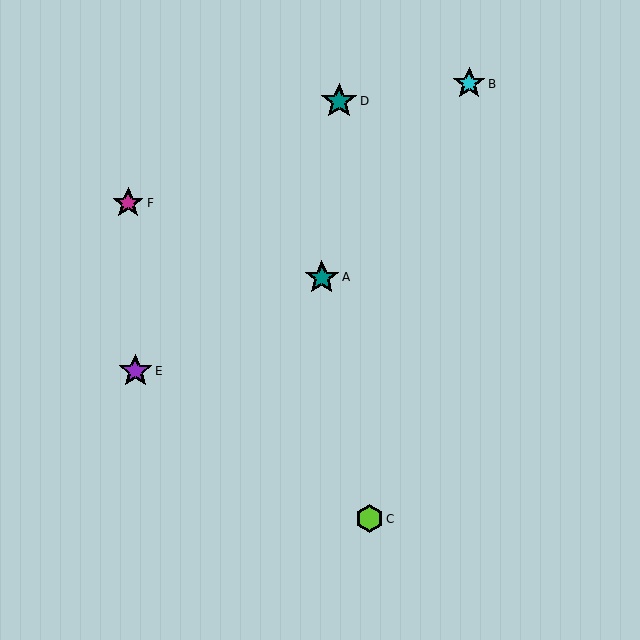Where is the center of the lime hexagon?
The center of the lime hexagon is at (369, 519).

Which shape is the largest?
The teal star (labeled D) is the largest.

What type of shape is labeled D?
Shape D is a teal star.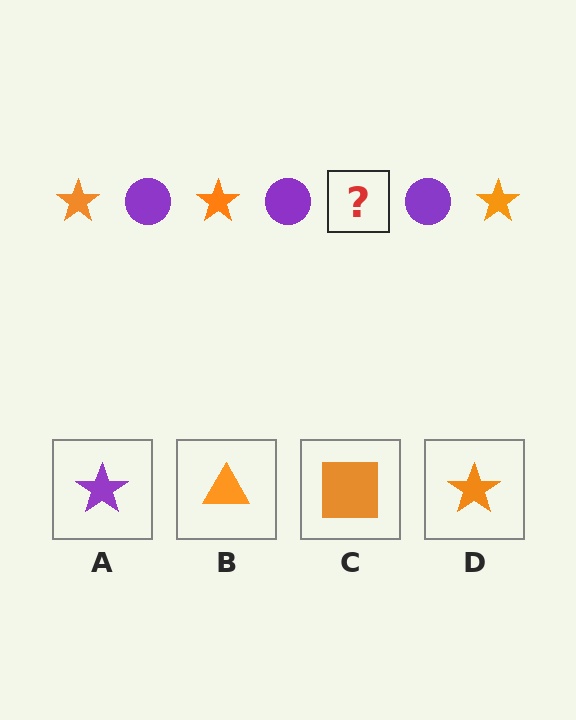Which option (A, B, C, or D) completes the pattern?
D.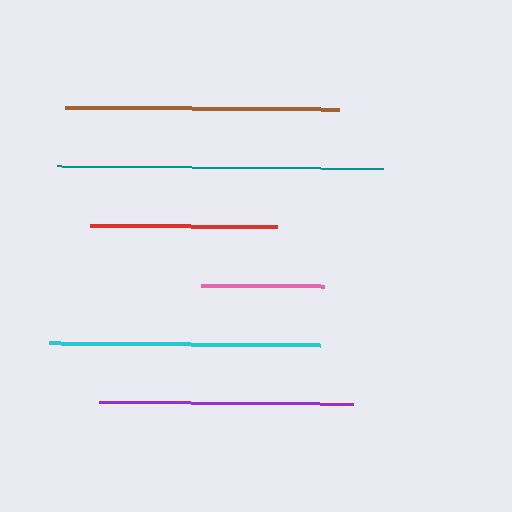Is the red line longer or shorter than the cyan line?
The cyan line is longer than the red line.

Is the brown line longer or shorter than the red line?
The brown line is longer than the red line.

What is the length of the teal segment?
The teal segment is approximately 326 pixels long.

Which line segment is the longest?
The teal line is the longest at approximately 326 pixels.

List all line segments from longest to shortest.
From longest to shortest: teal, brown, cyan, purple, red, pink.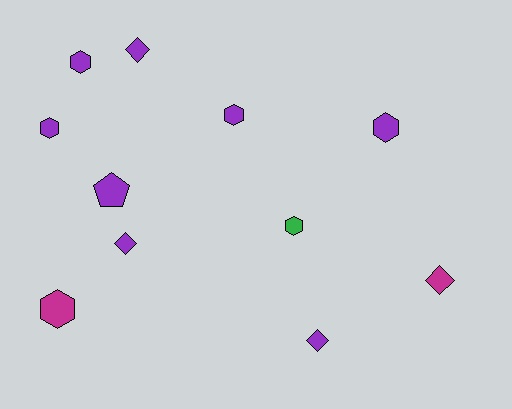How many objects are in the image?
There are 11 objects.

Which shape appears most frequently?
Hexagon, with 6 objects.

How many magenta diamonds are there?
There is 1 magenta diamond.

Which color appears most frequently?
Purple, with 8 objects.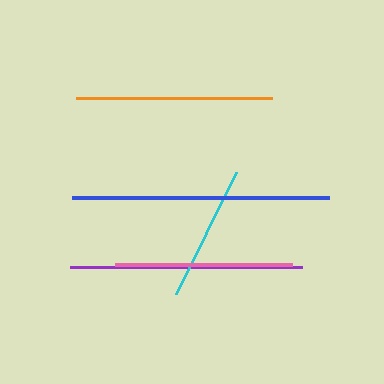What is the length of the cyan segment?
The cyan segment is approximately 136 pixels long.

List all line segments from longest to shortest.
From longest to shortest: blue, purple, orange, pink, cyan.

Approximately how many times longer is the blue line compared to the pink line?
The blue line is approximately 1.5 times the length of the pink line.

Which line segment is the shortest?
The cyan line is the shortest at approximately 136 pixels.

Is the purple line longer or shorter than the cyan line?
The purple line is longer than the cyan line.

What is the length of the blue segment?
The blue segment is approximately 257 pixels long.